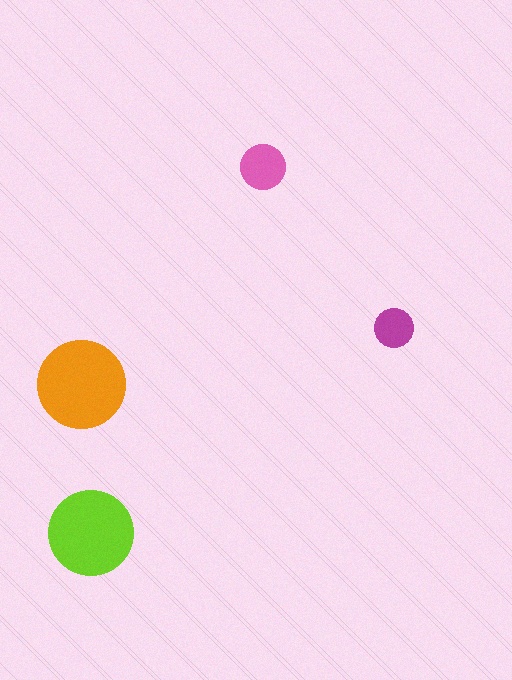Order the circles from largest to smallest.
the orange one, the lime one, the pink one, the magenta one.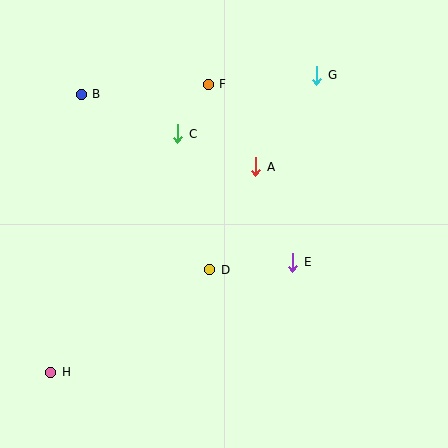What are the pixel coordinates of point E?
Point E is at (293, 262).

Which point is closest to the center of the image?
Point D at (210, 270) is closest to the center.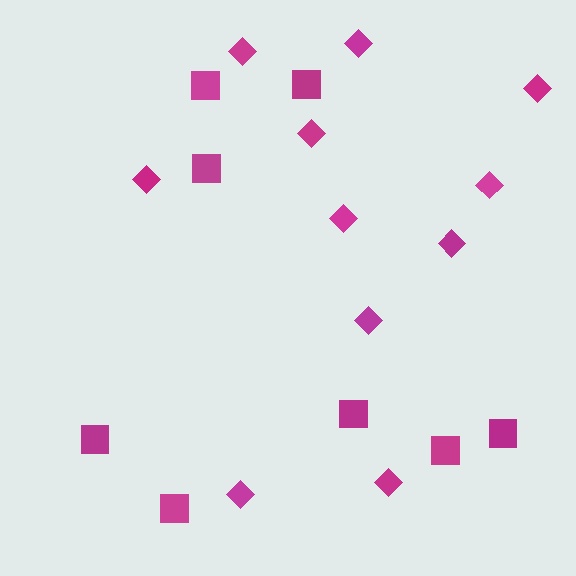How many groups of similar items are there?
There are 2 groups: one group of squares (8) and one group of diamonds (11).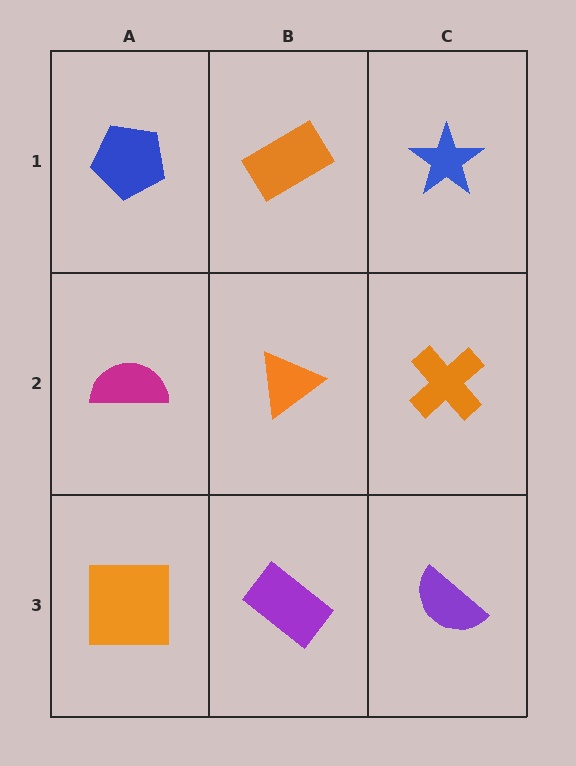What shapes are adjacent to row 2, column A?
A blue pentagon (row 1, column A), an orange square (row 3, column A), an orange triangle (row 2, column B).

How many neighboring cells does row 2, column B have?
4.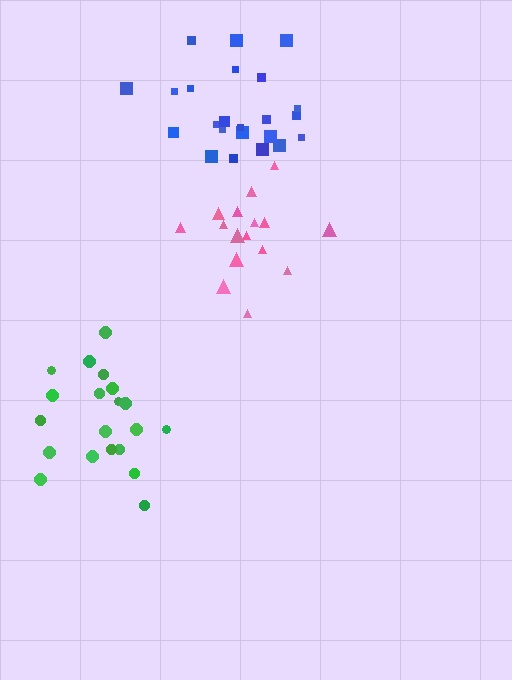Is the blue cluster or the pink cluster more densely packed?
Blue.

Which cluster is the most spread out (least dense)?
Green.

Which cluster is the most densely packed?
Blue.